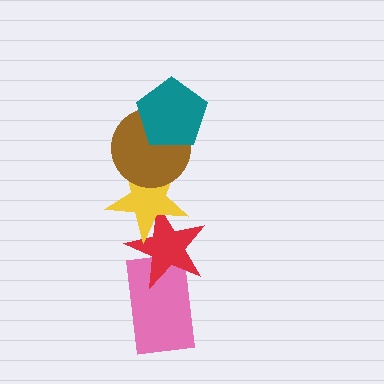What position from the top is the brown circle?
The brown circle is 2nd from the top.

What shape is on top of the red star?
The yellow star is on top of the red star.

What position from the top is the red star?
The red star is 4th from the top.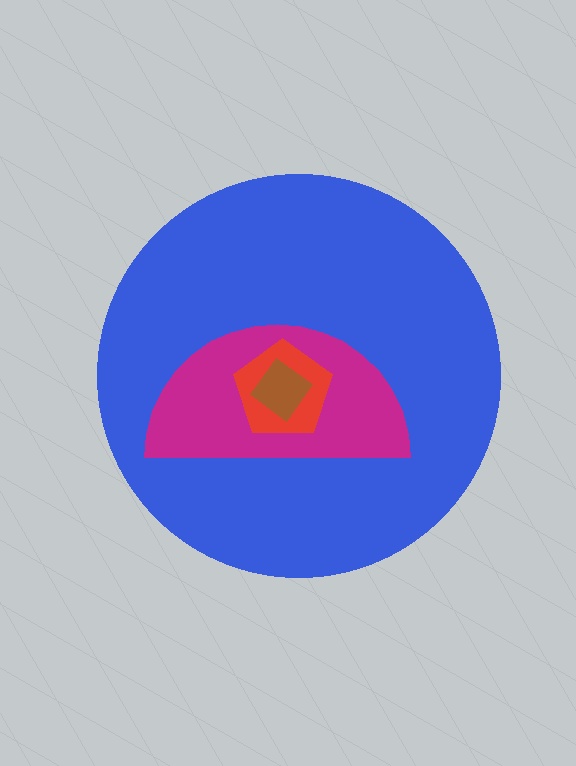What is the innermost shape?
The brown diamond.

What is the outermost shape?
The blue circle.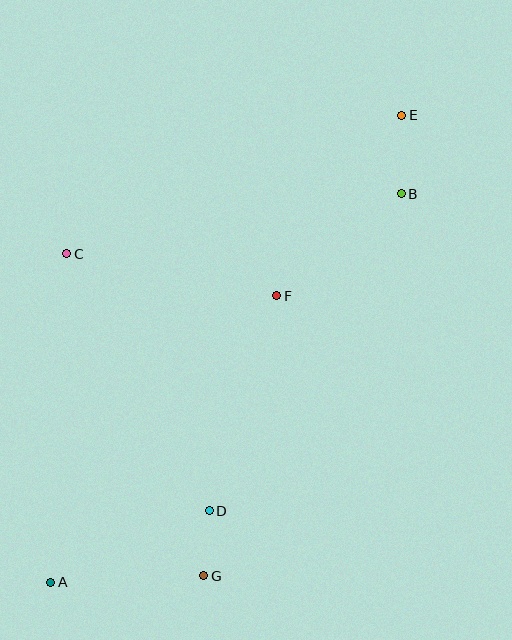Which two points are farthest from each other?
Points A and E are farthest from each other.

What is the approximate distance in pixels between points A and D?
The distance between A and D is approximately 174 pixels.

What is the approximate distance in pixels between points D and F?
The distance between D and F is approximately 225 pixels.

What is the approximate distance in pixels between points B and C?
The distance between B and C is approximately 340 pixels.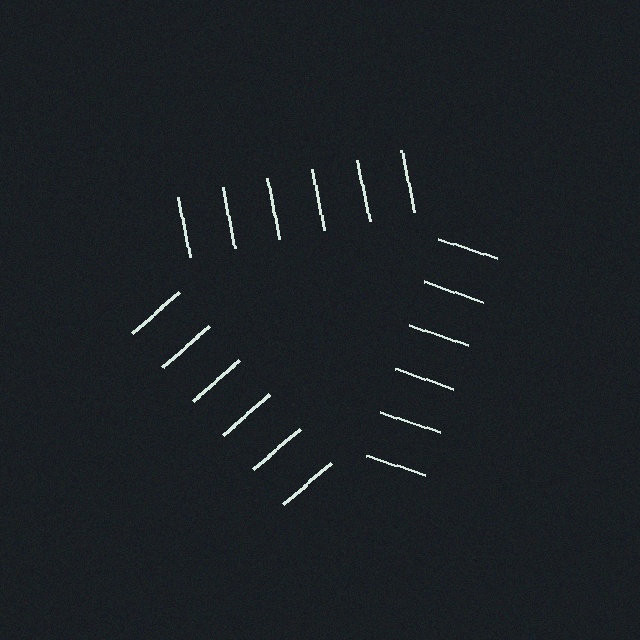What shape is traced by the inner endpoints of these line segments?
An illusory triangle — the line segments terminate on its edges but no continuous stroke is drawn.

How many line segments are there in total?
18 — 6 along each of the 3 edges.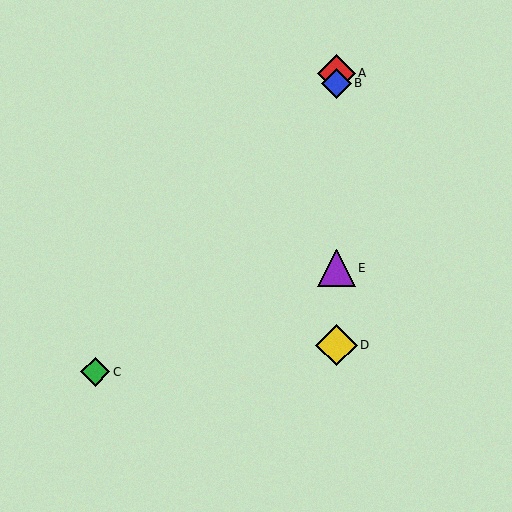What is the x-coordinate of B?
Object B is at x≈336.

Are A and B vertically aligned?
Yes, both are at x≈336.